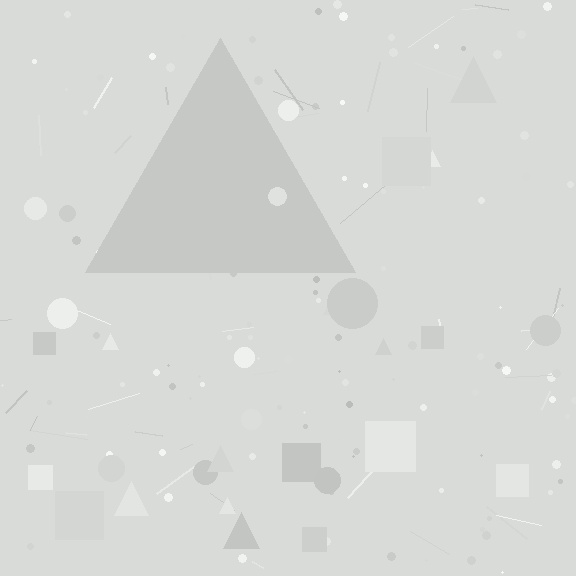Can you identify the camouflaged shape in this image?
The camouflaged shape is a triangle.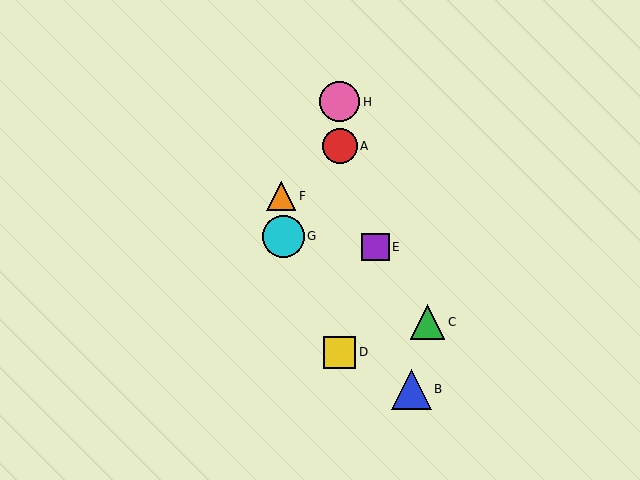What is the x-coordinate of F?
Object F is at x≈281.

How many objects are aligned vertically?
3 objects (A, D, H) are aligned vertically.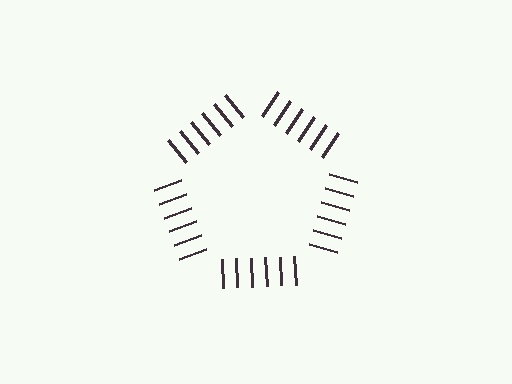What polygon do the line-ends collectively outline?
An illusory pentagon — the line segments terminate on its edges but no continuous stroke is drawn.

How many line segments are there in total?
30 — 6 along each of the 5 edges.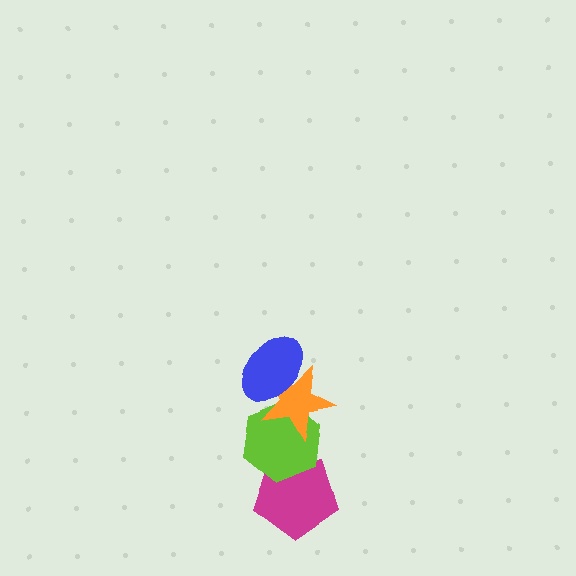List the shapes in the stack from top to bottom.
From top to bottom: the blue ellipse, the orange star, the lime hexagon, the magenta pentagon.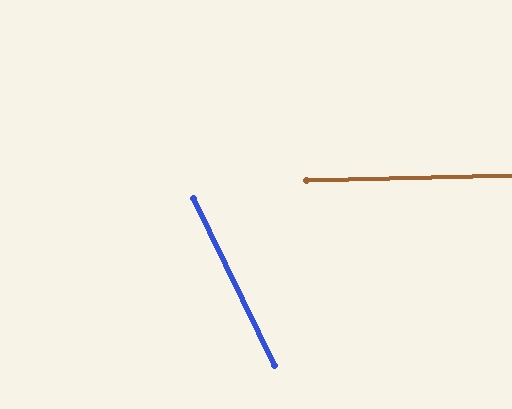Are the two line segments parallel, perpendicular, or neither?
Neither parallel nor perpendicular — they differ by about 65°.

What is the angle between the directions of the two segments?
Approximately 65 degrees.